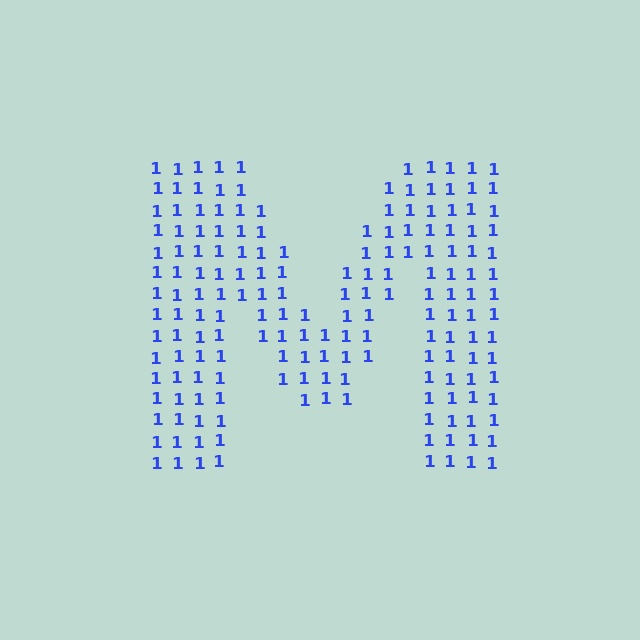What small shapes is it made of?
It is made of small digit 1's.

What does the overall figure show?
The overall figure shows the letter M.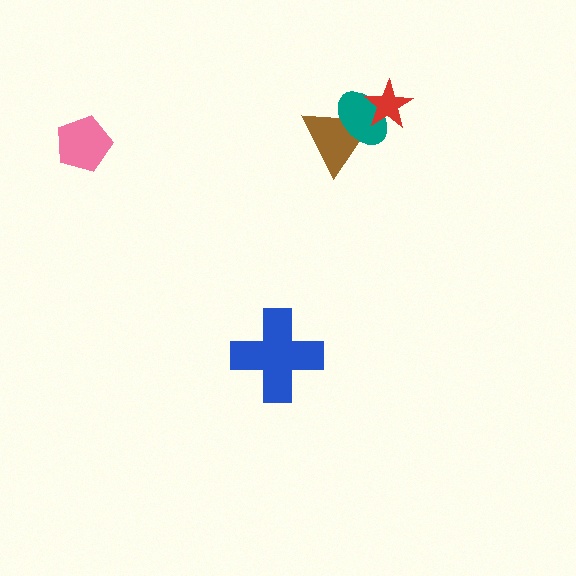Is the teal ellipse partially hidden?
Yes, it is partially covered by another shape.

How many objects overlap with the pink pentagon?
0 objects overlap with the pink pentagon.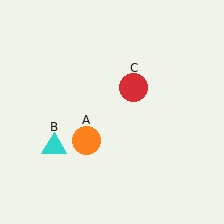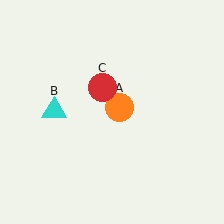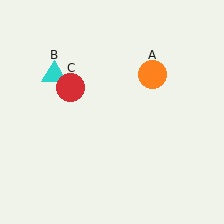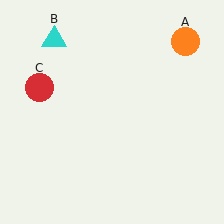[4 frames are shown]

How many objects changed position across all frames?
3 objects changed position: orange circle (object A), cyan triangle (object B), red circle (object C).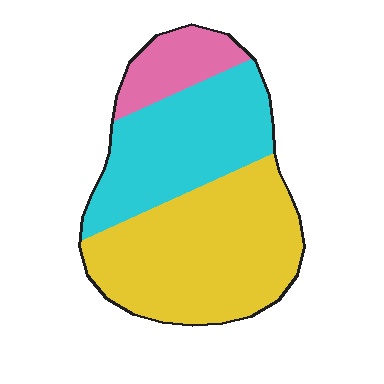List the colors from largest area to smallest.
From largest to smallest: yellow, cyan, pink.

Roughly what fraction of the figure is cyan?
Cyan takes up about three eighths (3/8) of the figure.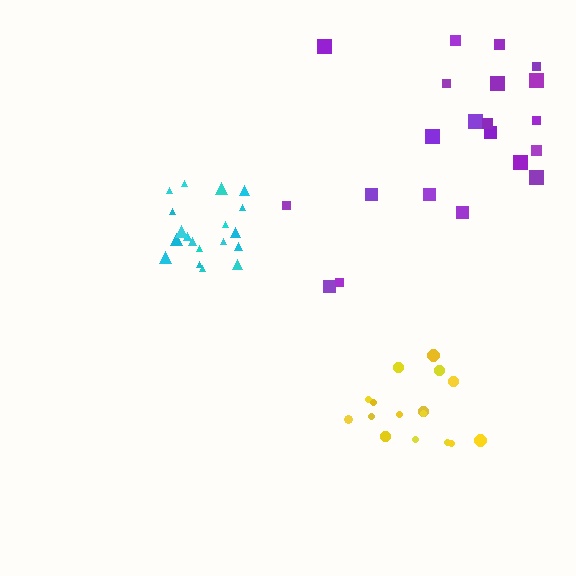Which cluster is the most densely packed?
Cyan.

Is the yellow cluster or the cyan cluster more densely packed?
Cyan.